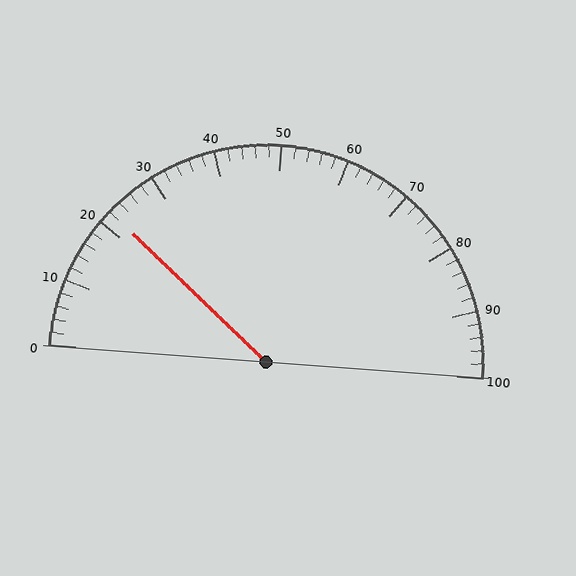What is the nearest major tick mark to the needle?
The nearest major tick mark is 20.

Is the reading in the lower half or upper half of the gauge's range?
The reading is in the lower half of the range (0 to 100).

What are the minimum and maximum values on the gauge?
The gauge ranges from 0 to 100.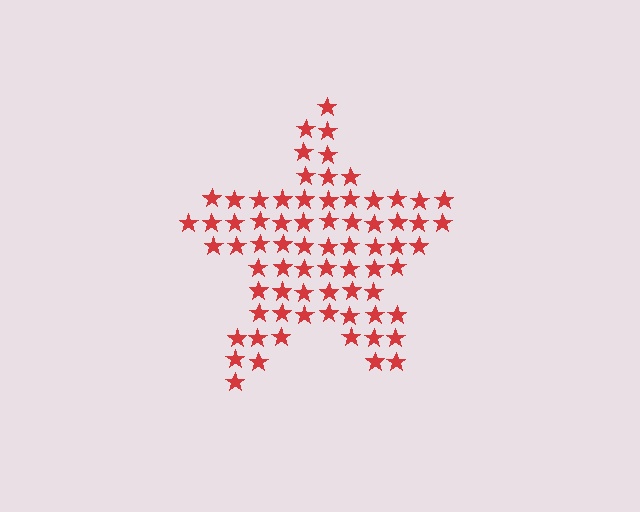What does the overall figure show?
The overall figure shows a star.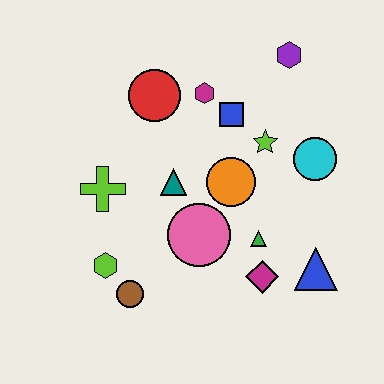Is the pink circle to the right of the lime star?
No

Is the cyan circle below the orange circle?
No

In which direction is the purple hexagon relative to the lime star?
The purple hexagon is above the lime star.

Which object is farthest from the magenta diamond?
The purple hexagon is farthest from the magenta diamond.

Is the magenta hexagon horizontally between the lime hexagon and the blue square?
Yes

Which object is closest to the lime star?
The blue square is closest to the lime star.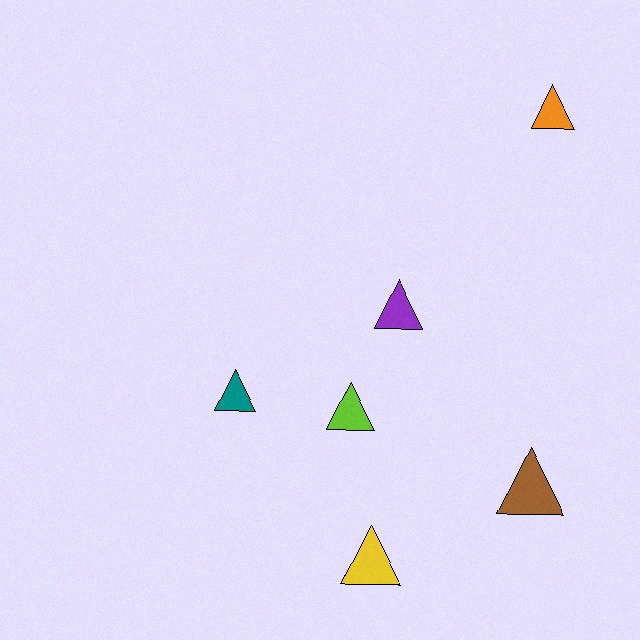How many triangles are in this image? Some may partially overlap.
There are 6 triangles.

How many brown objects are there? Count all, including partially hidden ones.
There is 1 brown object.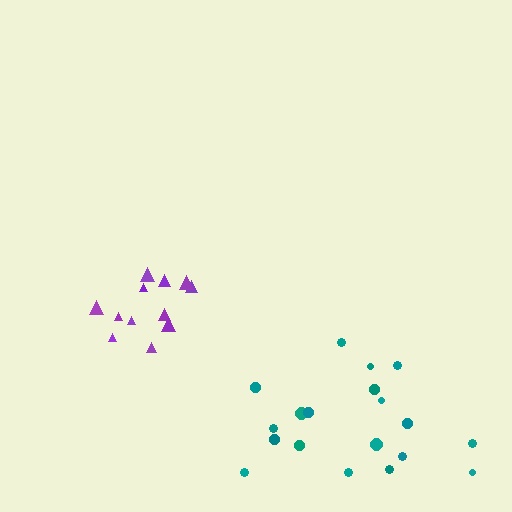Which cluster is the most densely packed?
Purple.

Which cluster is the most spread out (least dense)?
Teal.